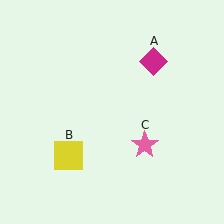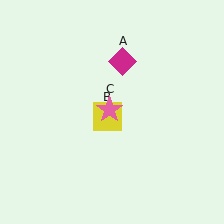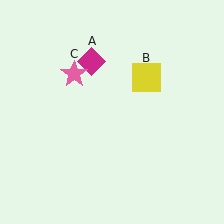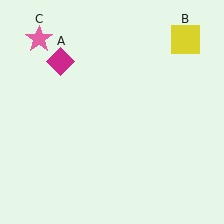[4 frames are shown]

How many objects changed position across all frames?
3 objects changed position: magenta diamond (object A), yellow square (object B), pink star (object C).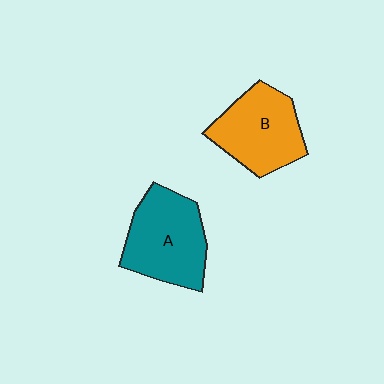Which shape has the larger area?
Shape A (teal).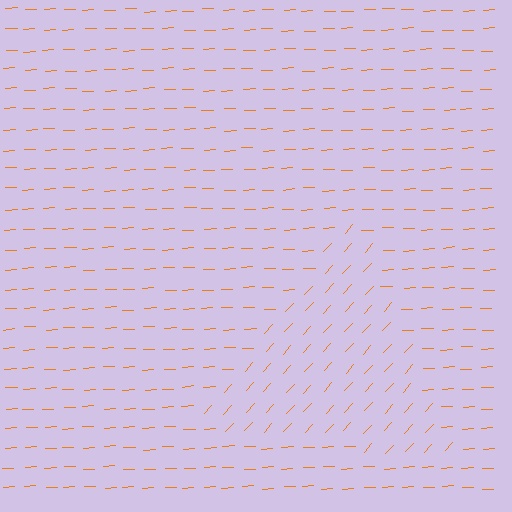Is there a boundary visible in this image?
Yes, there is a texture boundary formed by a change in line orientation.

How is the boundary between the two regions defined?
The boundary is defined purely by a change in line orientation (approximately 45 degrees difference). All lines are the same color and thickness.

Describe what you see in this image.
The image is filled with small orange line segments. A triangle region in the image has lines oriented differently from the surrounding lines, creating a visible texture boundary.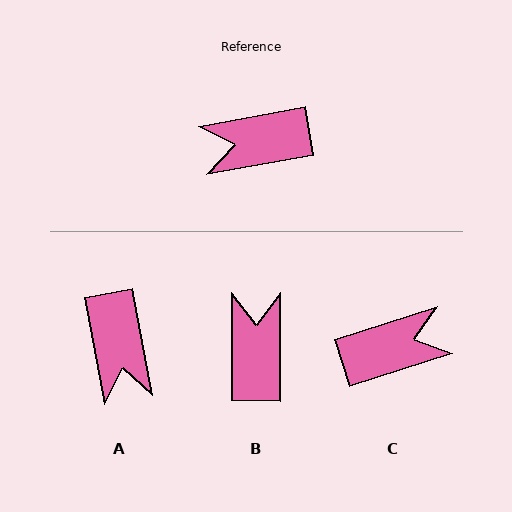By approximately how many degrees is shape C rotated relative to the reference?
Approximately 172 degrees clockwise.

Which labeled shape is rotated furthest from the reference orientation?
C, about 172 degrees away.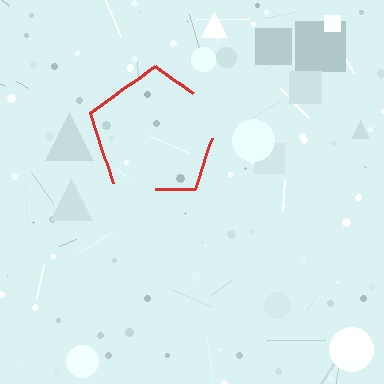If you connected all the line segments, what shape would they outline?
They would outline a pentagon.